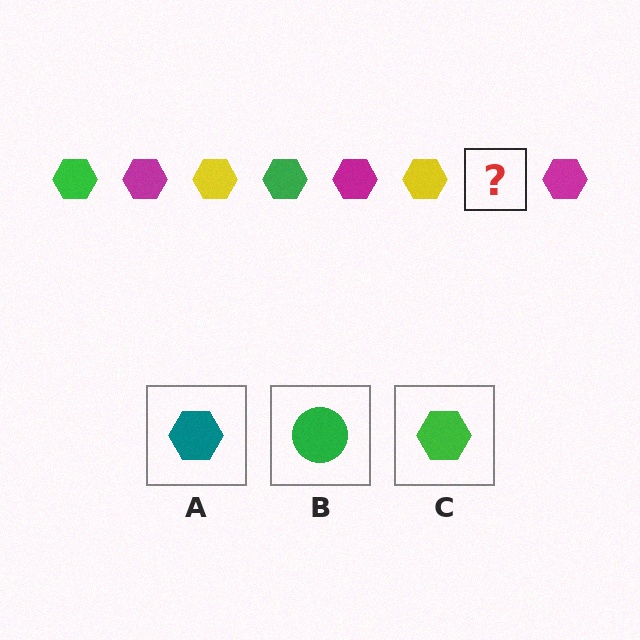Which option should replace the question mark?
Option C.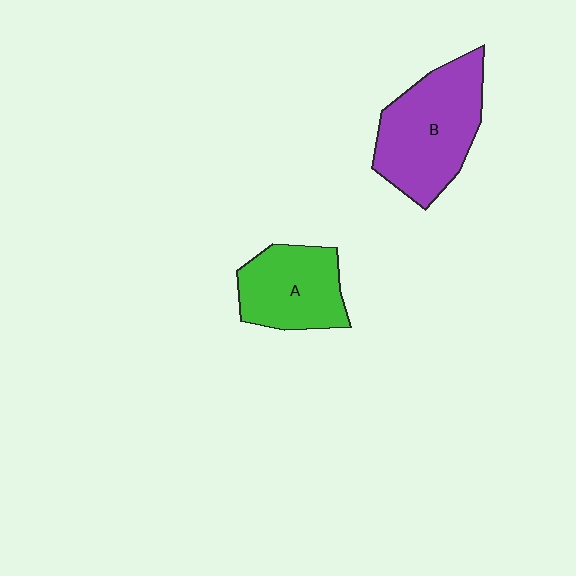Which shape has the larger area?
Shape B (purple).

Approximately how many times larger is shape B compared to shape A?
Approximately 1.4 times.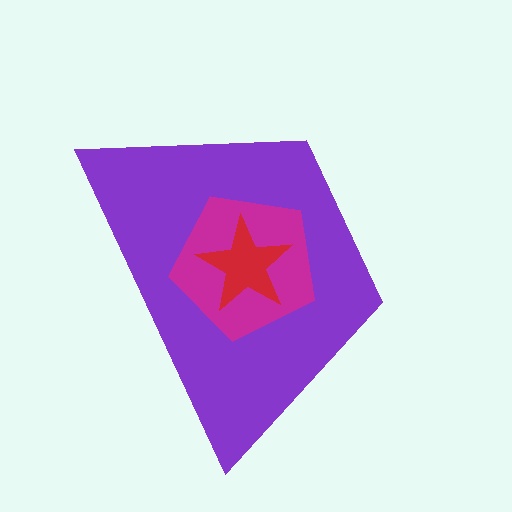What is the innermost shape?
The red star.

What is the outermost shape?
The purple trapezoid.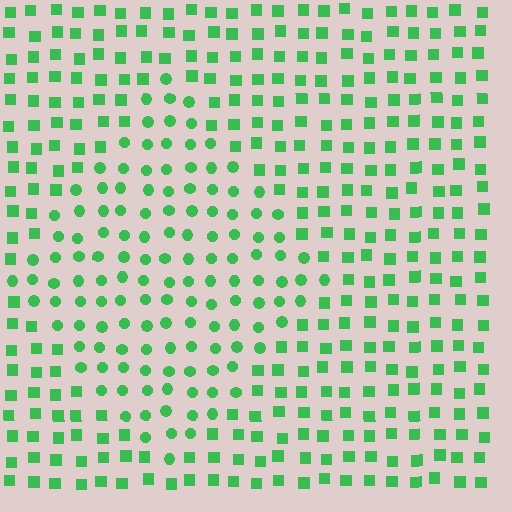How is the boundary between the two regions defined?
The boundary is defined by a change in element shape: circles inside vs. squares outside. All elements share the same color and spacing.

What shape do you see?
I see a diamond.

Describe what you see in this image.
The image is filled with small green elements arranged in a uniform grid. A diamond-shaped region contains circles, while the surrounding area contains squares. The boundary is defined purely by the change in element shape.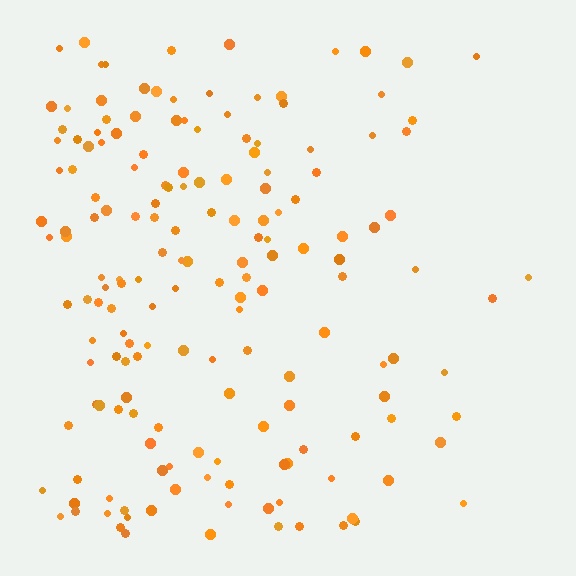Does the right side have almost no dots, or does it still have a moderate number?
Still a moderate number, just noticeably fewer than the left.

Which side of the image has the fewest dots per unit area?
The right.